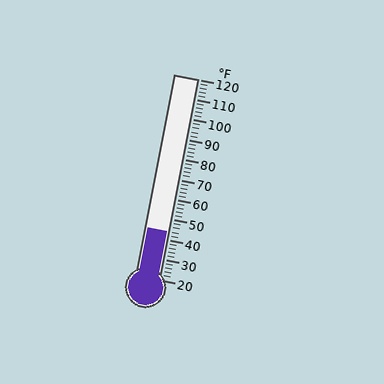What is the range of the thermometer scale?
The thermometer scale ranges from 20°F to 120°F.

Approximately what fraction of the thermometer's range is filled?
The thermometer is filled to approximately 25% of its range.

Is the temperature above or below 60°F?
The temperature is below 60°F.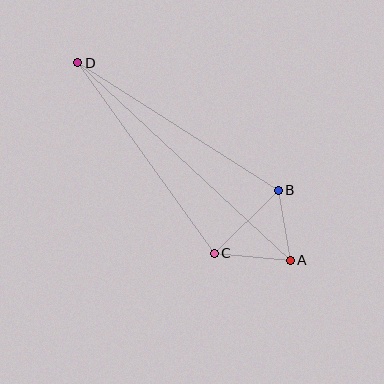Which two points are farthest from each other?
Points A and D are farthest from each other.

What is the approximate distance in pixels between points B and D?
The distance between B and D is approximately 237 pixels.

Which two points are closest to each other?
Points A and B are closest to each other.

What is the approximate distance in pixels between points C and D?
The distance between C and D is approximately 234 pixels.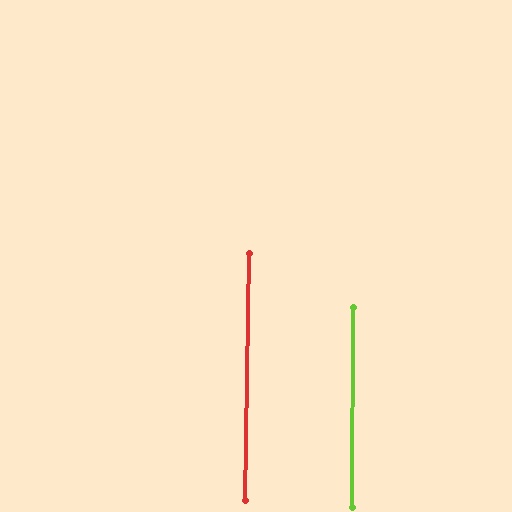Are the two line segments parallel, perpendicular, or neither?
Parallel — their directions differ by only 0.9°.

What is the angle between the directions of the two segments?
Approximately 1 degree.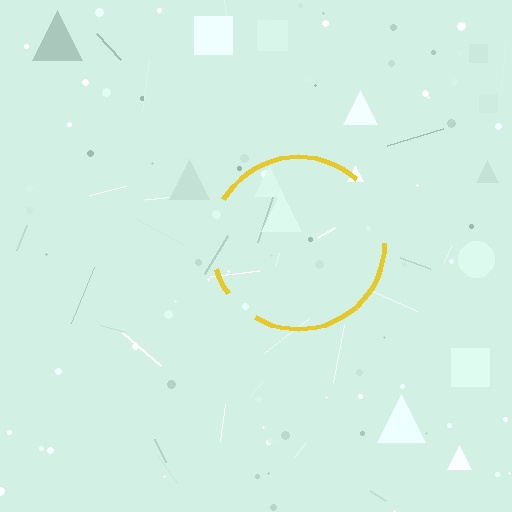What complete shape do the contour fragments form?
The contour fragments form a circle.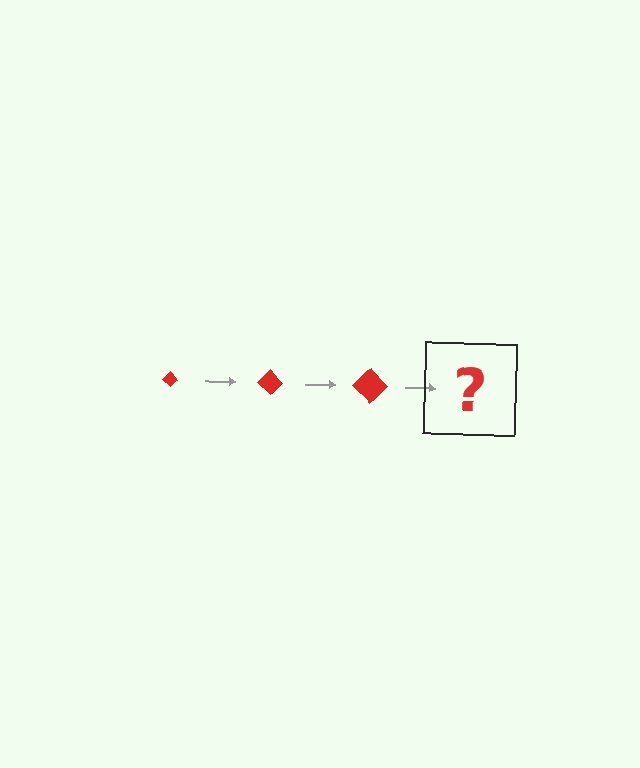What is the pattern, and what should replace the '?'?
The pattern is that the diamond gets progressively larger each step. The '?' should be a red diamond, larger than the previous one.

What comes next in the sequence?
The next element should be a red diamond, larger than the previous one.